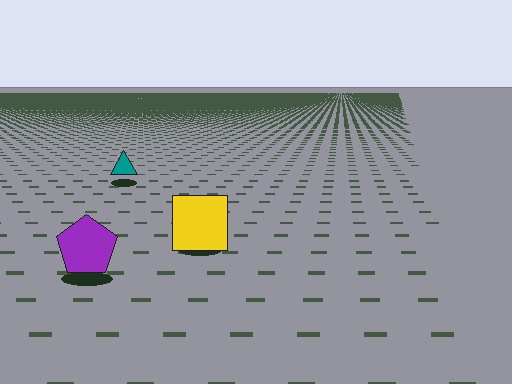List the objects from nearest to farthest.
From nearest to farthest: the purple pentagon, the yellow square, the teal triangle.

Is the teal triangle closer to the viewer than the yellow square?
No. The yellow square is closer — you can tell from the texture gradient: the ground texture is coarser near it.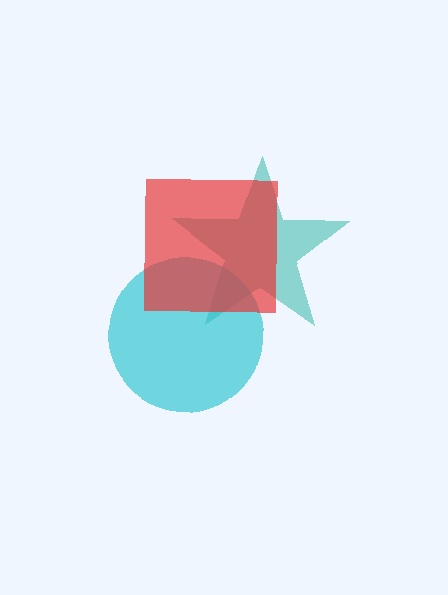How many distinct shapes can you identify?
There are 3 distinct shapes: a teal star, a cyan circle, a red square.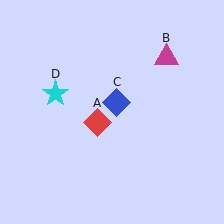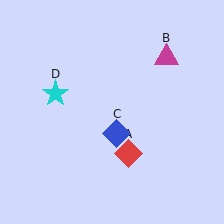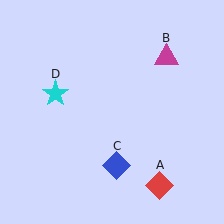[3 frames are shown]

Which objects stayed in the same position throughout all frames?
Magenta triangle (object B) and cyan star (object D) remained stationary.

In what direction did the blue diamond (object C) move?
The blue diamond (object C) moved down.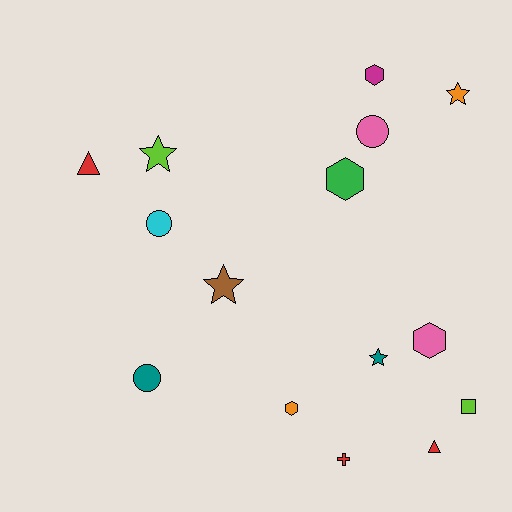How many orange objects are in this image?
There are 2 orange objects.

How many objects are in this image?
There are 15 objects.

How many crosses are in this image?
There is 1 cross.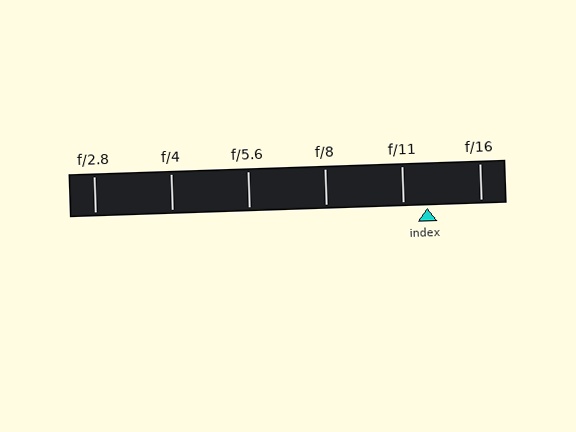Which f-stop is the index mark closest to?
The index mark is closest to f/11.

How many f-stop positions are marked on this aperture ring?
There are 6 f-stop positions marked.